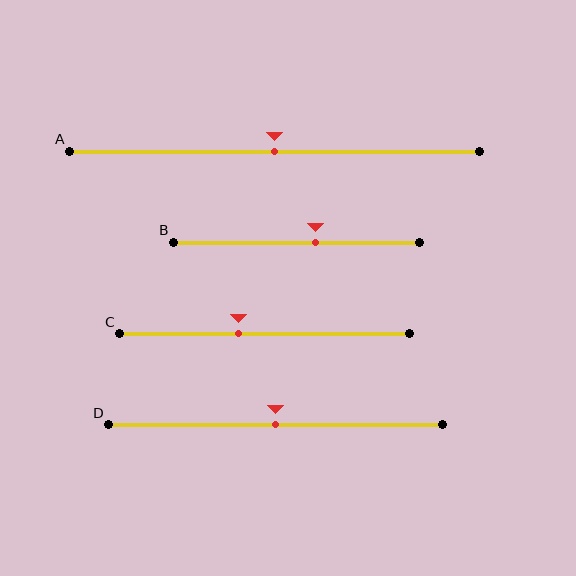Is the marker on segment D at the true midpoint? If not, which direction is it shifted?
Yes, the marker on segment D is at the true midpoint.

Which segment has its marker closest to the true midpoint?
Segment A has its marker closest to the true midpoint.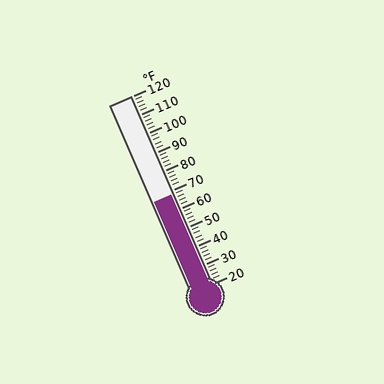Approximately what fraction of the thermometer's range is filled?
The thermometer is filled to approximately 50% of its range.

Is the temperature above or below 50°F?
The temperature is above 50°F.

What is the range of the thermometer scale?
The thermometer scale ranges from 20°F to 120°F.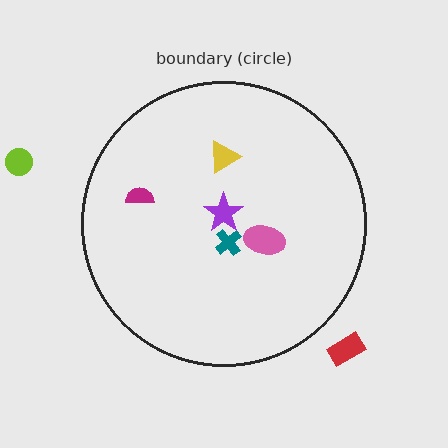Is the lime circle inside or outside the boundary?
Outside.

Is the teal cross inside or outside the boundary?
Inside.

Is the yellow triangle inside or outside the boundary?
Inside.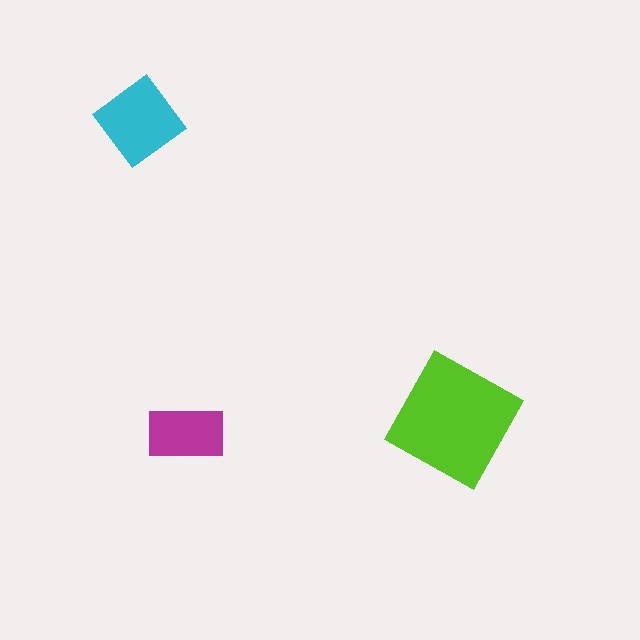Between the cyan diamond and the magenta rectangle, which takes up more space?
The cyan diamond.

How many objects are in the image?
There are 3 objects in the image.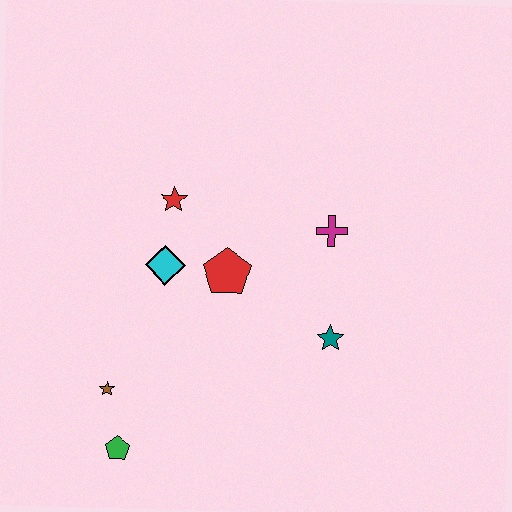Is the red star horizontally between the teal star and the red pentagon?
No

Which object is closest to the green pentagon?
The brown star is closest to the green pentagon.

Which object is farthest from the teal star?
The green pentagon is farthest from the teal star.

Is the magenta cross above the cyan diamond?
Yes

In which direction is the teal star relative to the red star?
The teal star is to the right of the red star.